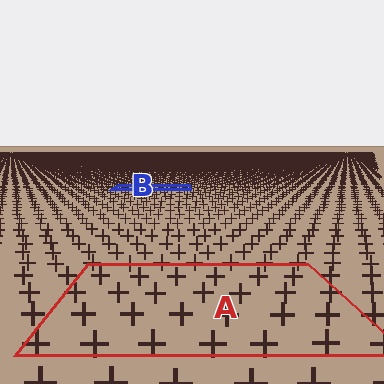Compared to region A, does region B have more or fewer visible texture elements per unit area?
Region B has more texture elements per unit area — they are packed more densely because it is farther away.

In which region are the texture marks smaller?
The texture marks are smaller in region B, because it is farther away.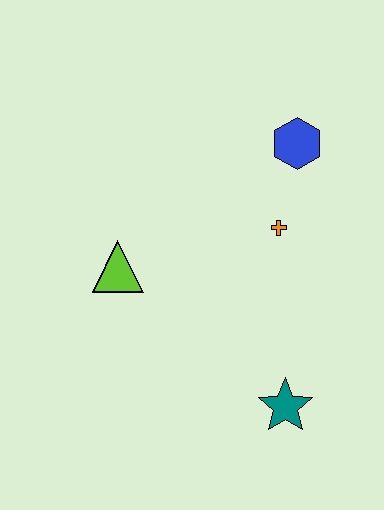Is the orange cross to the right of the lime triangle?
Yes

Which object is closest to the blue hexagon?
The orange cross is closest to the blue hexagon.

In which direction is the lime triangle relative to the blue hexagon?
The lime triangle is to the left of the blue hexagon.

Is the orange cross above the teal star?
Yes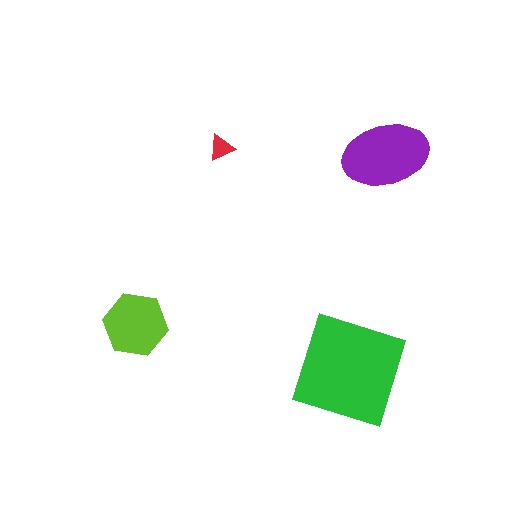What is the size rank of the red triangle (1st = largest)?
4th.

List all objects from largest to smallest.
The green diamond, the purple ellipse, the lime hexagon, the red triangle.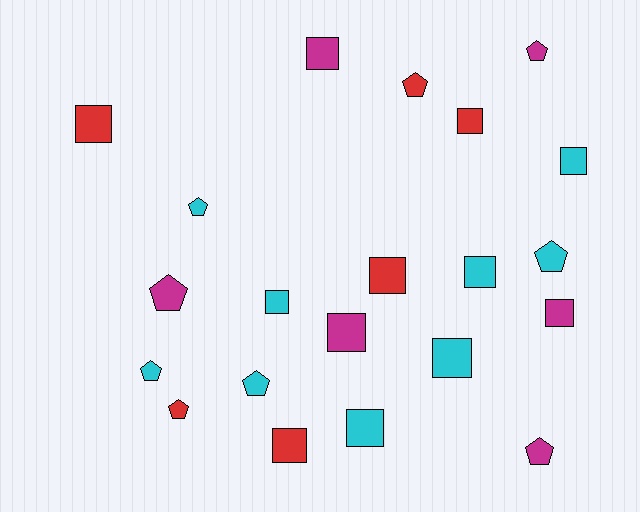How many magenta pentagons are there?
There are 3 magenta pentagons.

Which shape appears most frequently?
Square, with 12 objects.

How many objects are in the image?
There are 21 objects.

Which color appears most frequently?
Cyan, with 9 objects.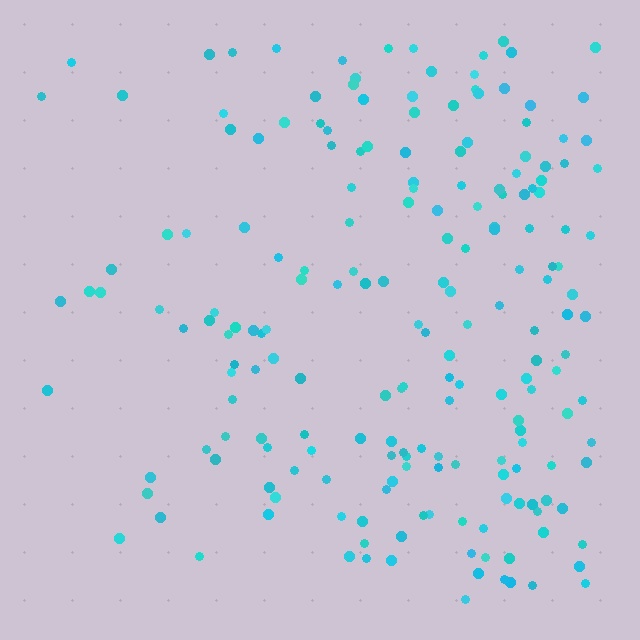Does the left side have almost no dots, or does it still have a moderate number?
Still a moderate number, just noticeably fewer than the right.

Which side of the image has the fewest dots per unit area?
The left.